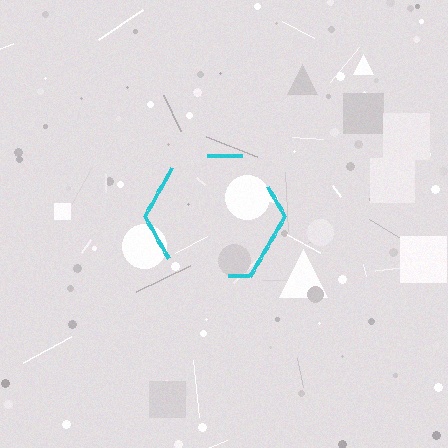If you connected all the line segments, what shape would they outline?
They would outline a hexagon.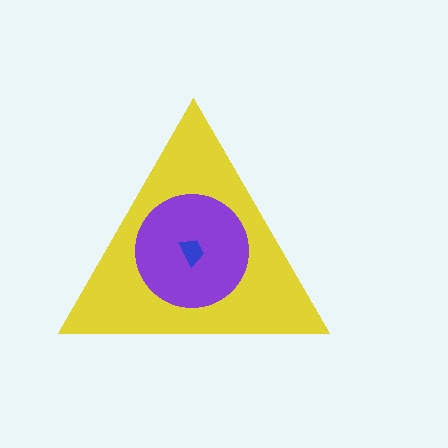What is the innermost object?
The blue trapezoid.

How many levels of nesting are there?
3.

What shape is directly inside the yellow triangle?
The purple circle.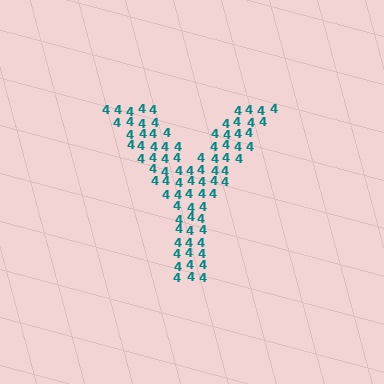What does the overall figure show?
The overall figure shows the letter Y.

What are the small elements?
The small elements are digit 4's.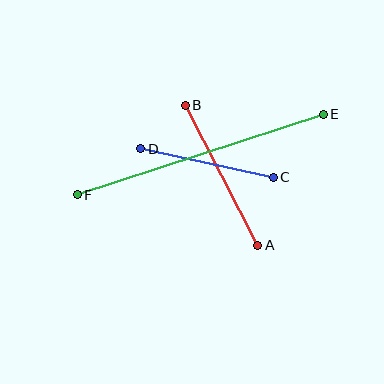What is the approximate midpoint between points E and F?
The midpoint is at approximately (200, 155) pixels.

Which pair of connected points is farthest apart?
Points E and F are farthest apart.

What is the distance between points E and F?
The distance is approximately 259 pixels.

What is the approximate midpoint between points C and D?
The midpoint is at approximately (207, 163) pixels.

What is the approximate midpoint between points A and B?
The midpoint is at approximately (221, 175) pixels.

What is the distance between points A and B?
The distance is approximately 158 pixels.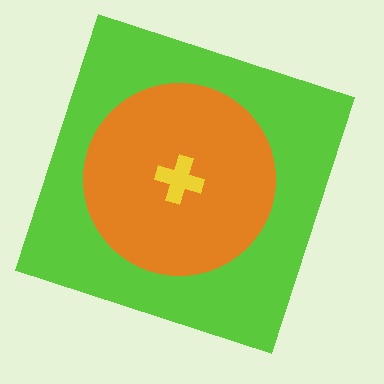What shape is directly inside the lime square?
The orange circle.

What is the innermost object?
The yellow cross.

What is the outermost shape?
The lime square.